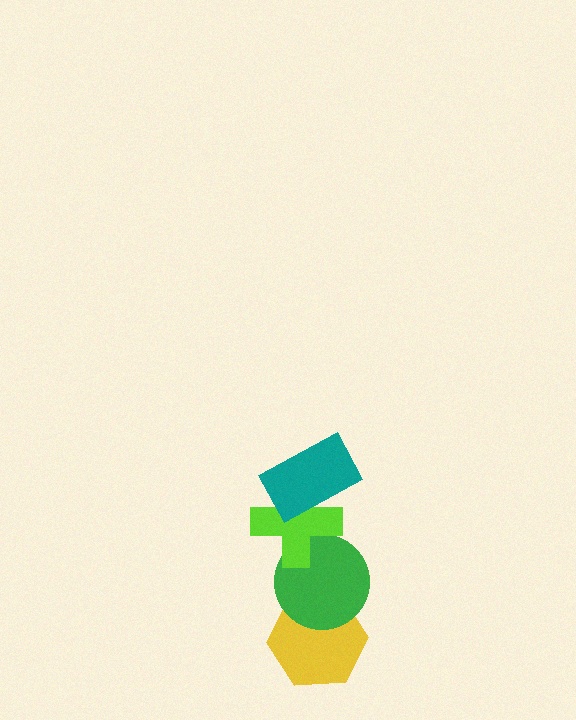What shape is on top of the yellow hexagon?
The green circle is on top of the yellow hexagon.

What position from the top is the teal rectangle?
The teal rectangle is 1st from the top.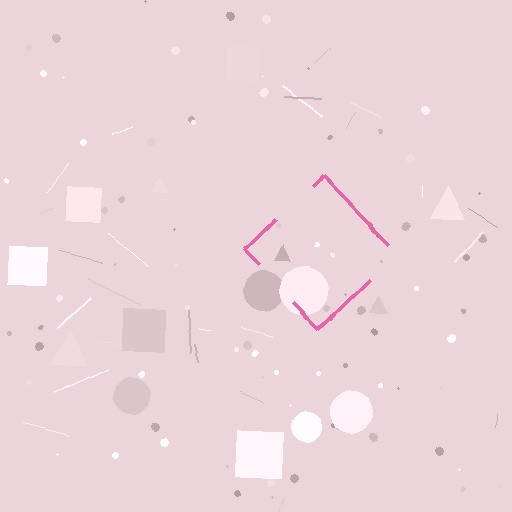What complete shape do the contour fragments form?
The contour fragments form a diamond.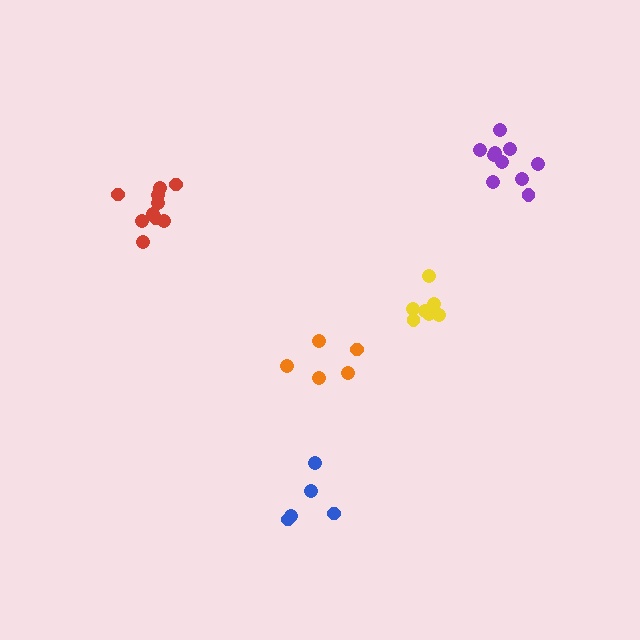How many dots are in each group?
Group 1: 7 dots, Group 2: 5 dots, Group 3: 10 dots, Group 4: 10 dots, Group 5: 5 dots (37 total).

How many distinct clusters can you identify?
There are 5 distinct clusters.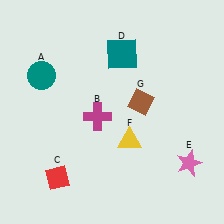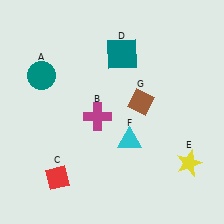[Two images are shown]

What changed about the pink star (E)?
In Image 1, E is pink. In Image 2, it changed to yellow.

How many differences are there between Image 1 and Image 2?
There are 2 differences between the two images.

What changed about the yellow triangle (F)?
In Image 1, F is yellow. In Image 2, it changed to cyan.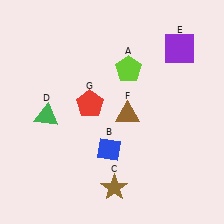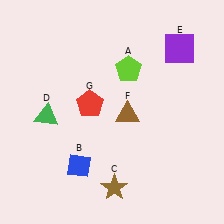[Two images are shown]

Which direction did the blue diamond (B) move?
The blue diamond (B) moved left.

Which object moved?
The blue diamond (B) moved left.